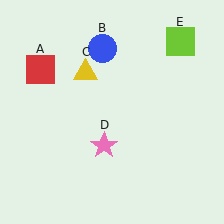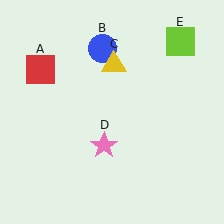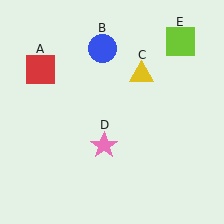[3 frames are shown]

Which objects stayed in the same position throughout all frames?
Red square (object A) and blue circle (object B) and pink star (object D) and lime square (object E) remained stationary.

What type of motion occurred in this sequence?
The yellow triangle (object C) rotated clockwise around the center of the scene.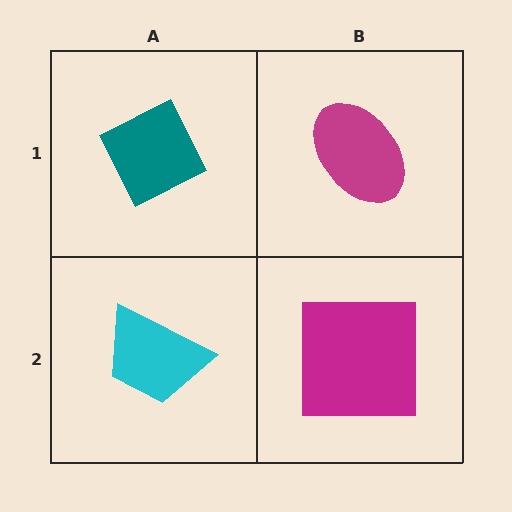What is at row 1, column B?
A magenta ellipse.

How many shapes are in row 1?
2 shapes.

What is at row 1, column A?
A teal diamond.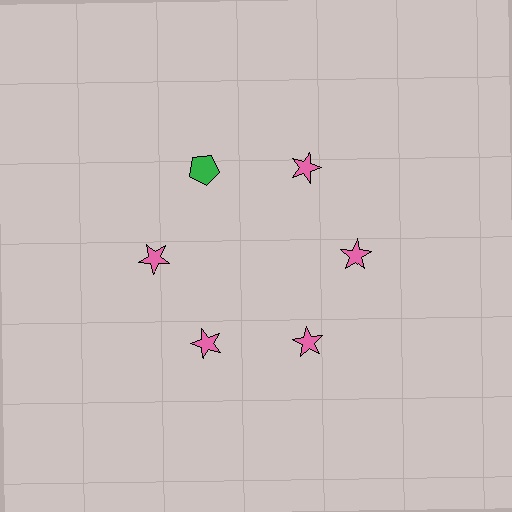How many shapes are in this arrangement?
There are 6 shapes arranged in a ring pattern.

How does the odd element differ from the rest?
It differs in both color (green instead of pink) and shape (pentagon instead of star).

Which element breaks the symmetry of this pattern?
The green pentagon at roughly the 11 o'clock position breaks the symmetry. All other shapes are pink stars.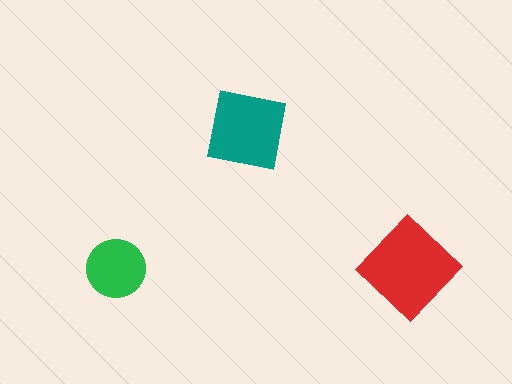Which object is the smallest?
The green circle.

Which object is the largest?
The red diamond.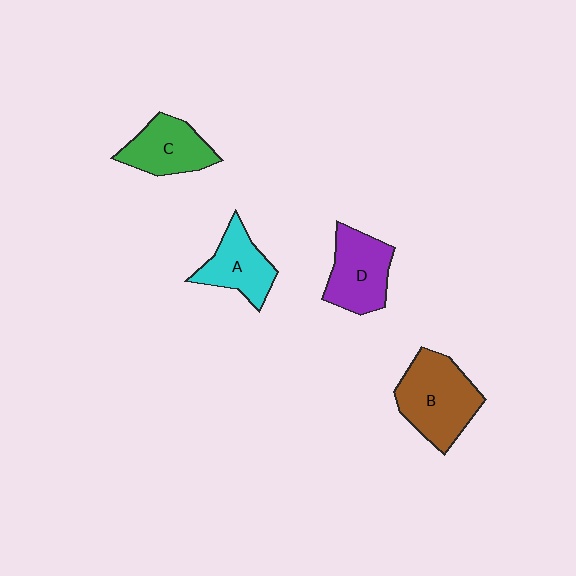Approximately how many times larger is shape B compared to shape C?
Approximately 1.4 times.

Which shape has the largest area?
Shape B (brown).